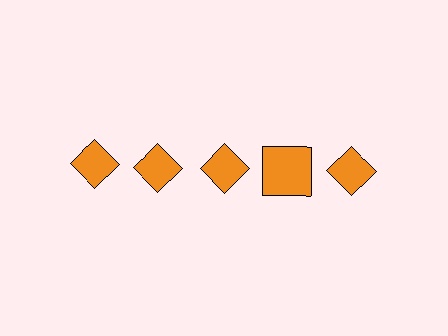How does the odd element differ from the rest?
It has a different shape: square instead of diamond.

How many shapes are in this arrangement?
There are 5 shapes arranged in a grid pattern.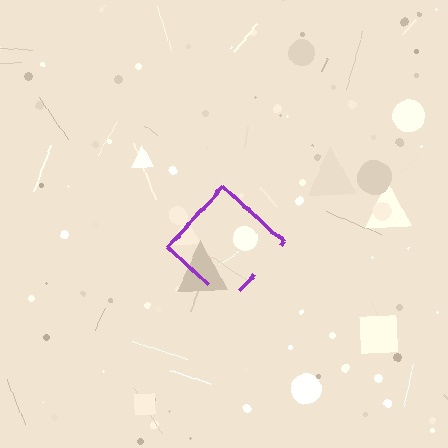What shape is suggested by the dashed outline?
The dashed outline suggests a diamond.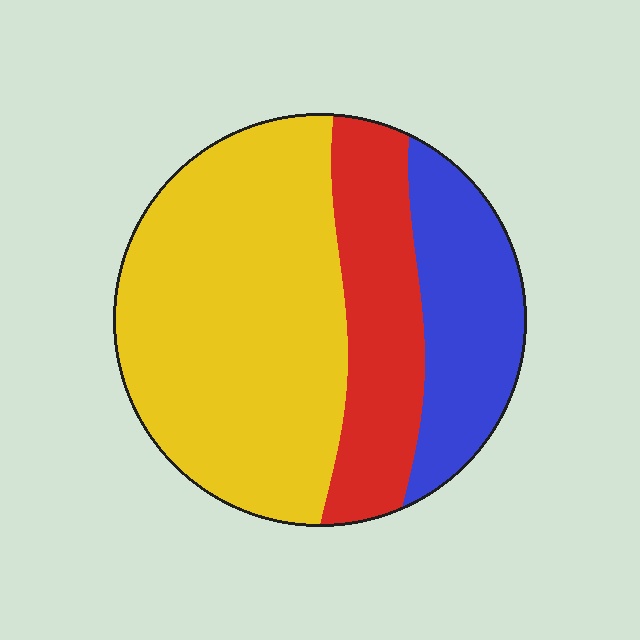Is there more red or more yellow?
Yellow.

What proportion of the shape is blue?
Blue takes up about one fifth (1/5) of the shape.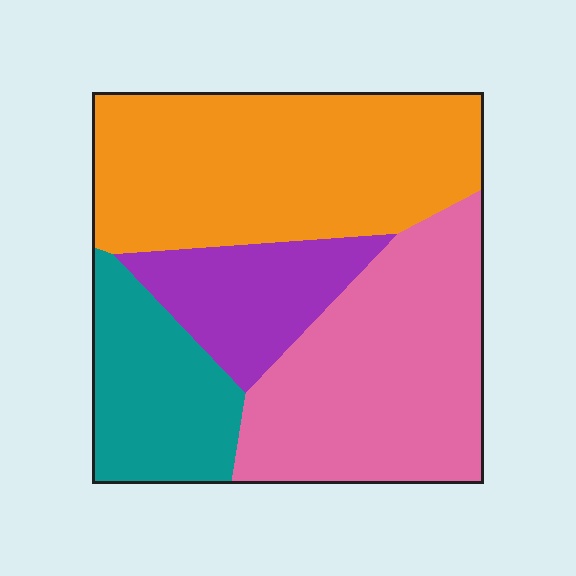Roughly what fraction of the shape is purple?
Purple covers about 15% of the shape.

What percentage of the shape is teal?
Teal covers around 15% of the shape.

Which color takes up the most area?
Orange, at roughly 35%.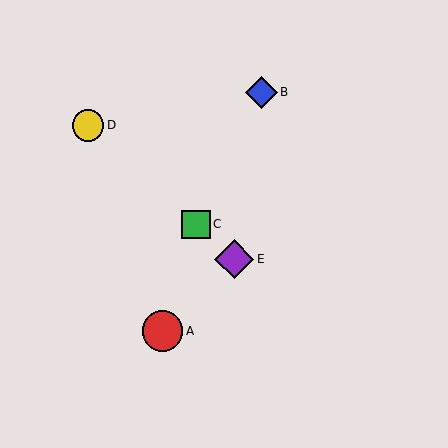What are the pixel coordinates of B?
Object B is at (261, 92).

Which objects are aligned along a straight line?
Objects C, D, E are aligned along a straight line.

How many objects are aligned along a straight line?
3 objects (C, D, E) are aligned along a straight line.